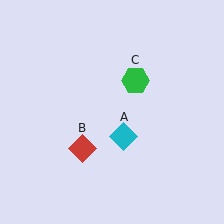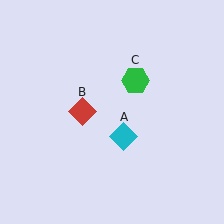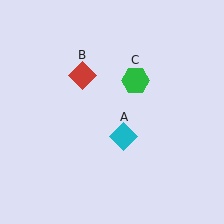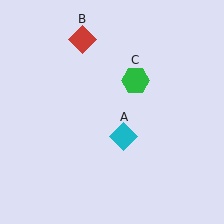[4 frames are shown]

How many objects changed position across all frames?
1 object changed position: red diamond (object B).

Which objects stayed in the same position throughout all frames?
Cyan diamond (object A) and green hexagon (object C) remained stationary.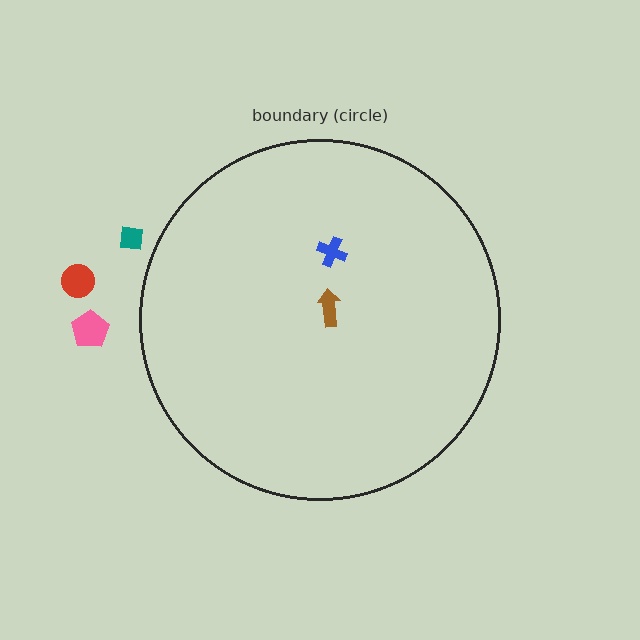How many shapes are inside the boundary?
2 inside, 3 outside.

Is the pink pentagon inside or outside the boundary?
Outside.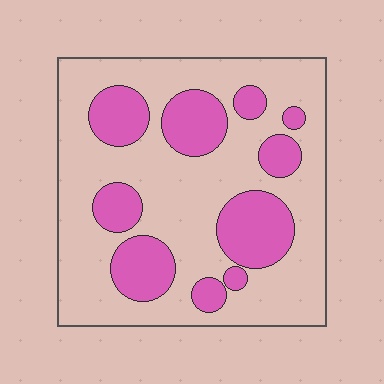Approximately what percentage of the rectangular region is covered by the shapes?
Approximately 30%.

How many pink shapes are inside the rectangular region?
10.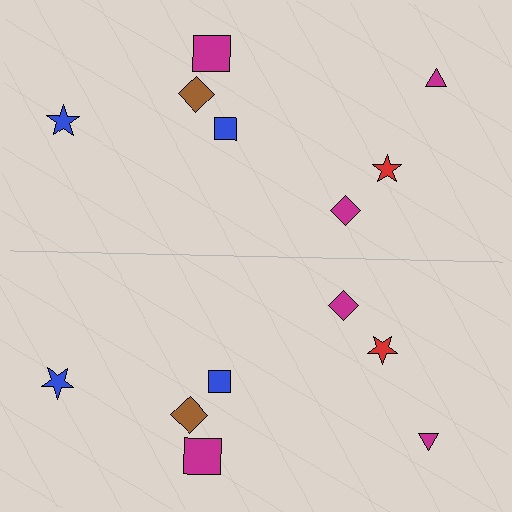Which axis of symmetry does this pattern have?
The pattern has a horizontal axis of symmetry running through the center of the image.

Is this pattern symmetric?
Yes, this pattern has bilateral (reflection) symmetry.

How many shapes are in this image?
There are 14 shapes in this image.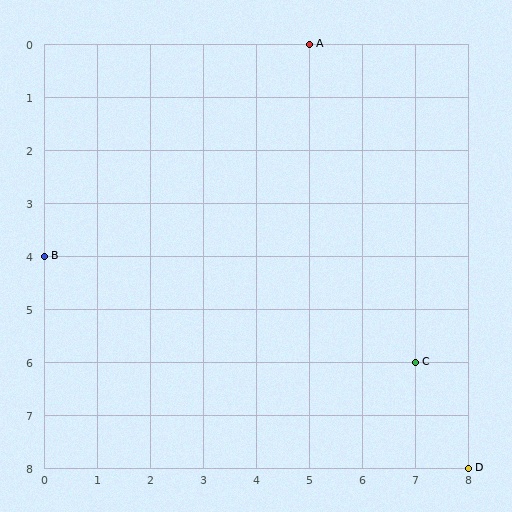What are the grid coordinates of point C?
Point C is at grid coordinates (7, 6).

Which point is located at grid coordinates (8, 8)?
Point D is at (8, 8).